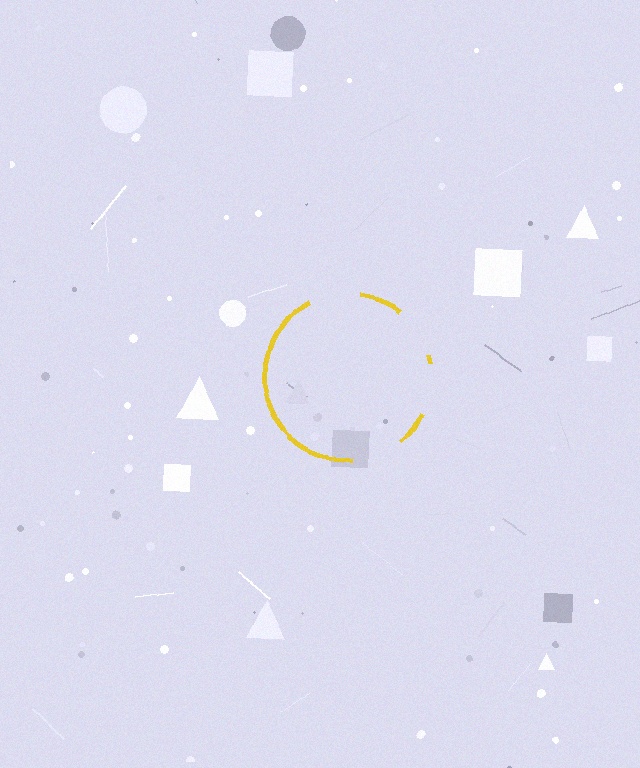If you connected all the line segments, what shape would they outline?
They would outline a circle.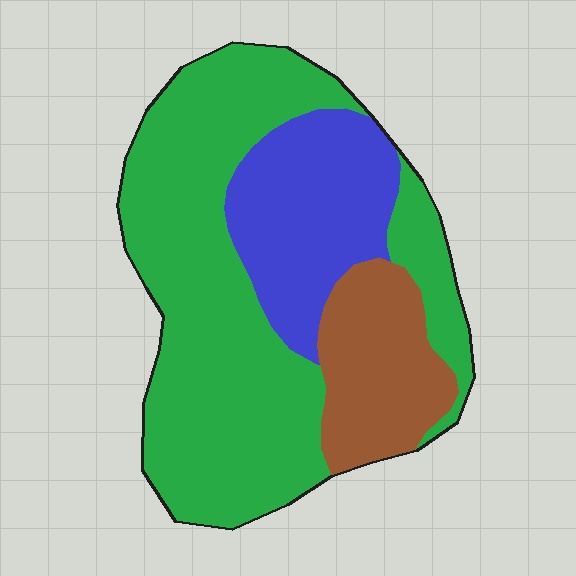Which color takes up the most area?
Green, at roughly 60%.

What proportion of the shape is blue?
Blue takes up about one quarter (1/4) of the shape.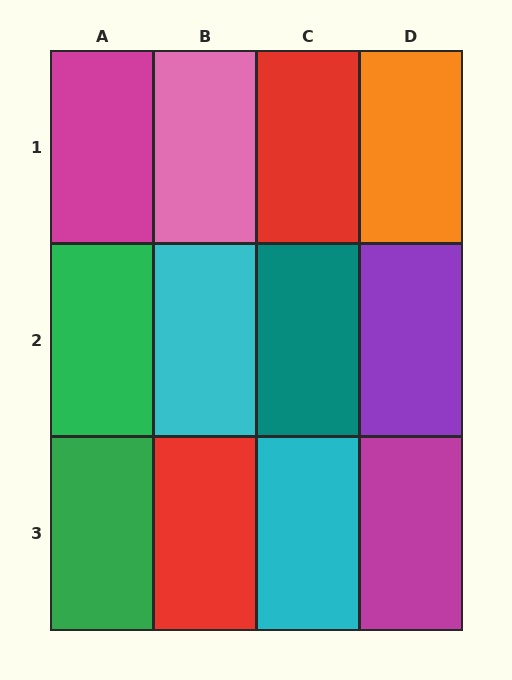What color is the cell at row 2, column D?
Purple.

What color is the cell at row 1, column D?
Orange.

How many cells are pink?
1 cell is pink.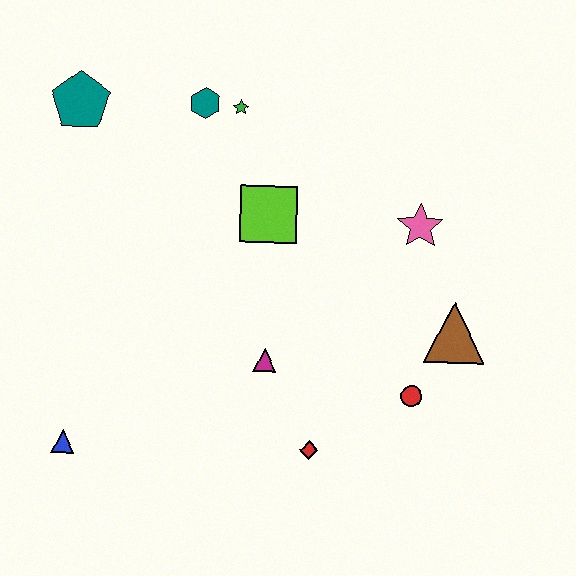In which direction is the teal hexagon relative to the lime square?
The teal hexagon is above the lime square.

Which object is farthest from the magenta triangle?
The teal pentagon is farthest from the magenta triangle.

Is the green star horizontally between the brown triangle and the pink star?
No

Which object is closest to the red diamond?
The magenta triangle is closest to the red diamond.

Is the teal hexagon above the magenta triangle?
Yes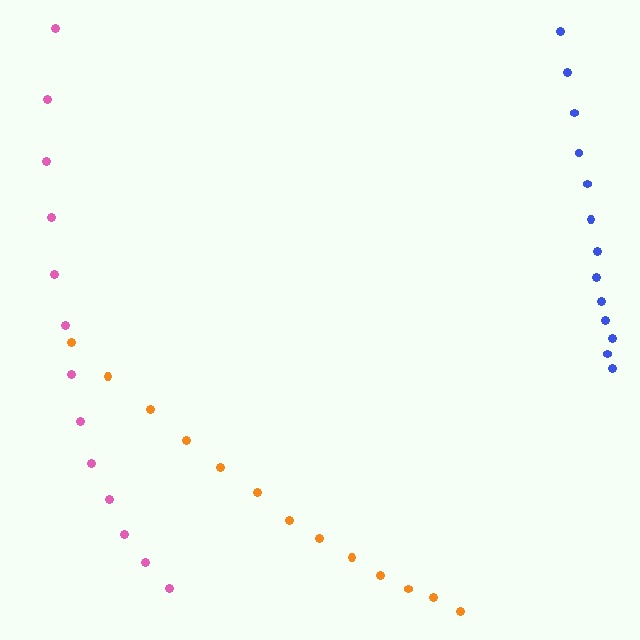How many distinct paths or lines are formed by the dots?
There are 3 distinct paths.